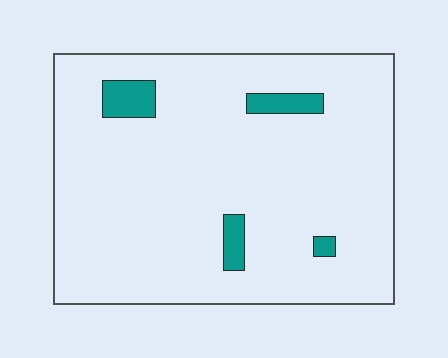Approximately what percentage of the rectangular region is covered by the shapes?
Approximately 5%.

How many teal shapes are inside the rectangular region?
4.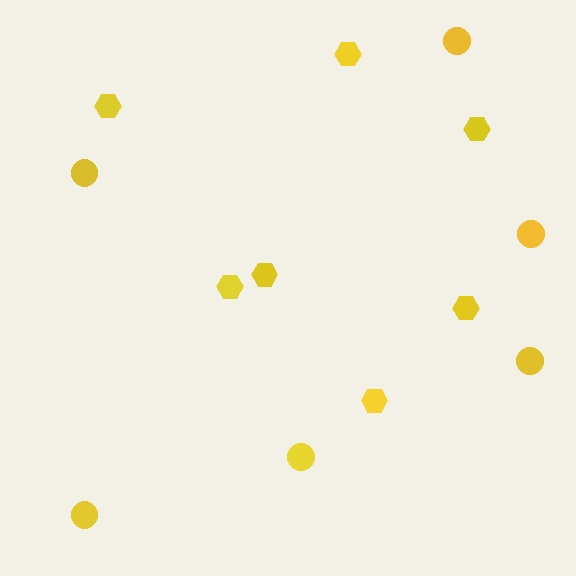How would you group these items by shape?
There are 2 groups: one group of hexagons (7) and one group of circles (6).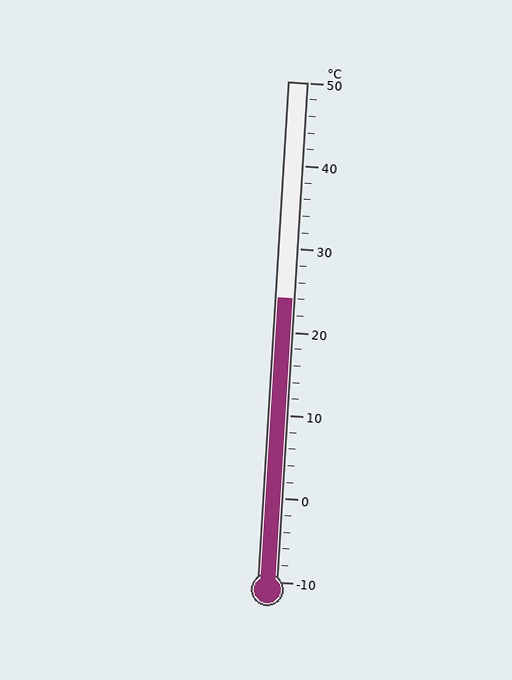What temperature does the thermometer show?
The thermometer shows approximately 24°C.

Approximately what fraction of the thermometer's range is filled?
The thermometer is filled to approximately 55% of its range.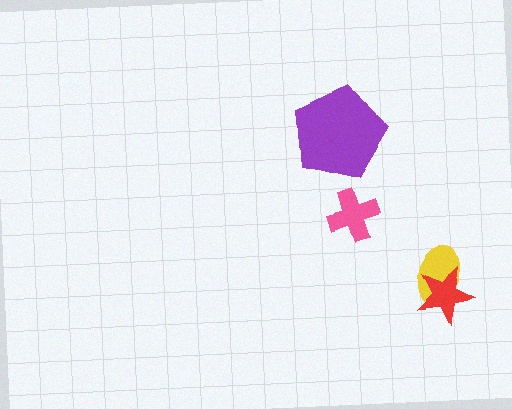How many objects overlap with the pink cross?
0 objects overlap with the pink cross.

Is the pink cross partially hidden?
No, no other shape covers it.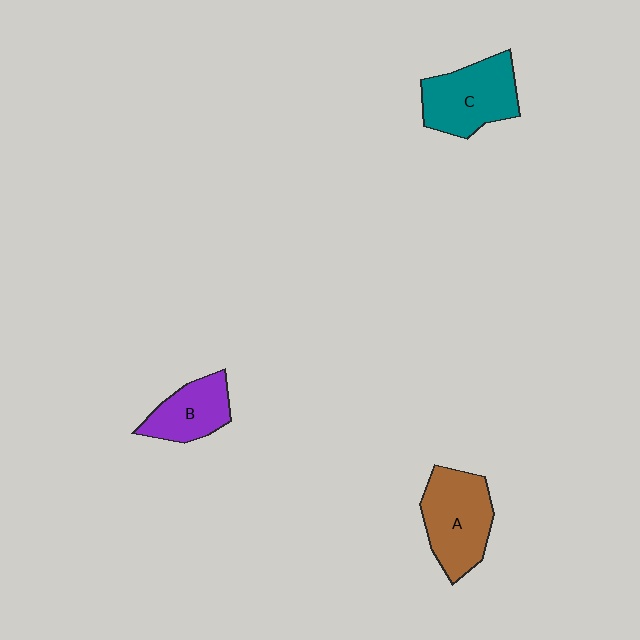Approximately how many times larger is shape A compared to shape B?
Approximately 1.5 times.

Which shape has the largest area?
Shape A (brown).